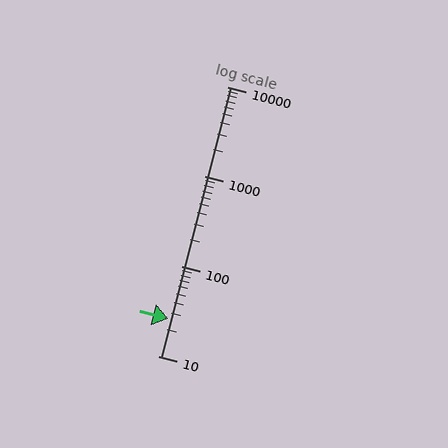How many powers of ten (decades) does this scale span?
The scale spans 3 decades, from 10 to 10000.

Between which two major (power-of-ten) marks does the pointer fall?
The pointer is between 10 and 100.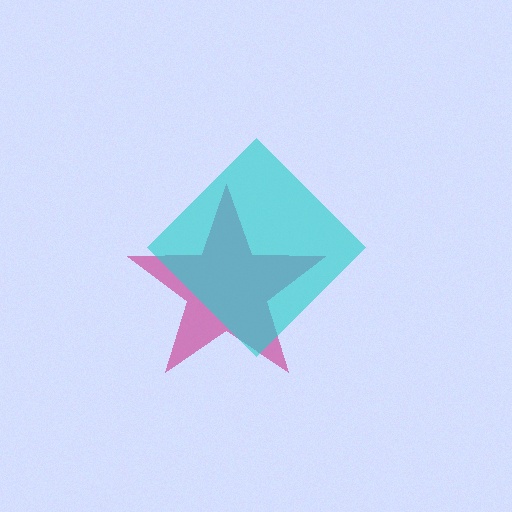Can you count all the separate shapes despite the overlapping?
Yes, there are 2 separate shapes.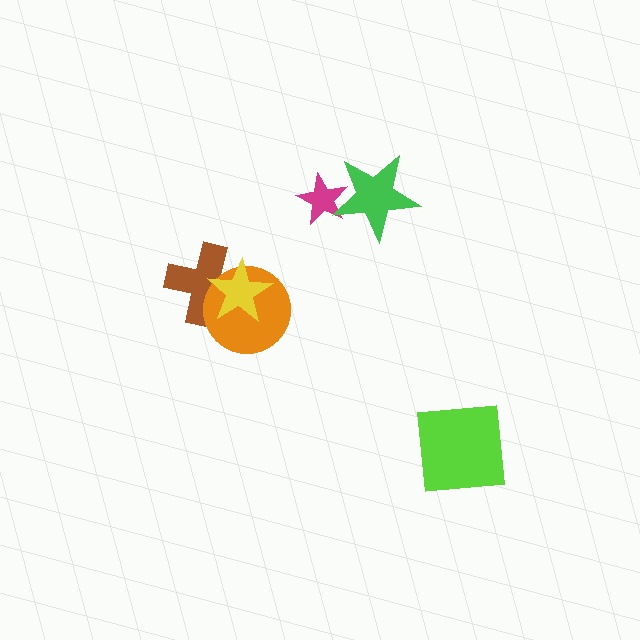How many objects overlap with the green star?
1 object overlaps with the green star.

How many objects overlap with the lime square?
0 objects overlap with the lime square.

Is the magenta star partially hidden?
Yes, it is partially covered by another shape.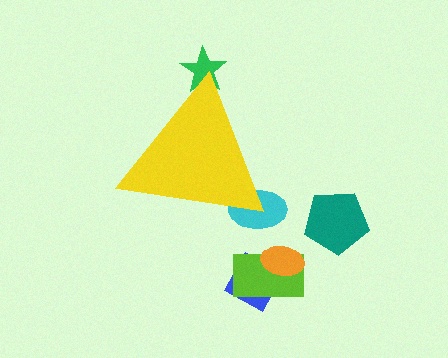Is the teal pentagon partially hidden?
No, the teal pentagon is fully visible.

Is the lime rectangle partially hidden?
No, the lime rectangle is fully visible.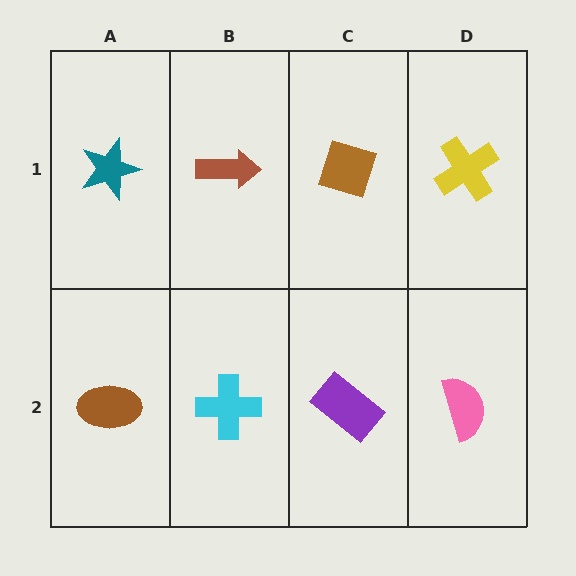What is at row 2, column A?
A brown ellipse.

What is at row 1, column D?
A yellow cross.